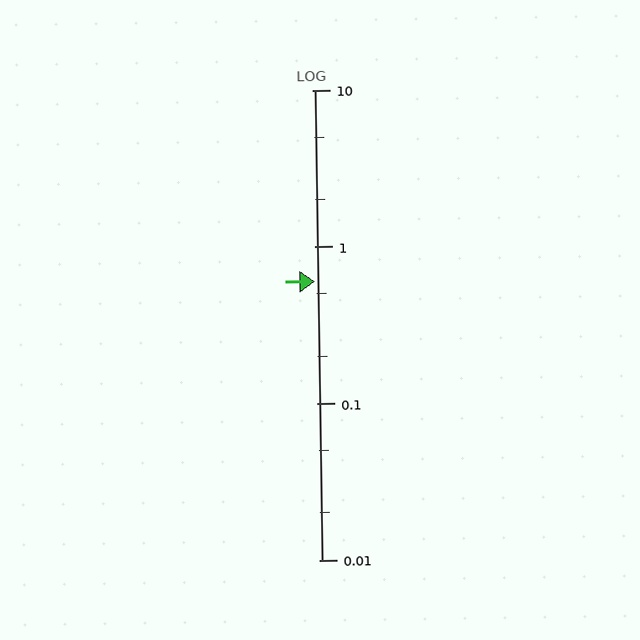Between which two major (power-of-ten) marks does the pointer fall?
The pointer is between 0.1 and 1.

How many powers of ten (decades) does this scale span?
The scale spans 3 decades, from 0.01 to 10.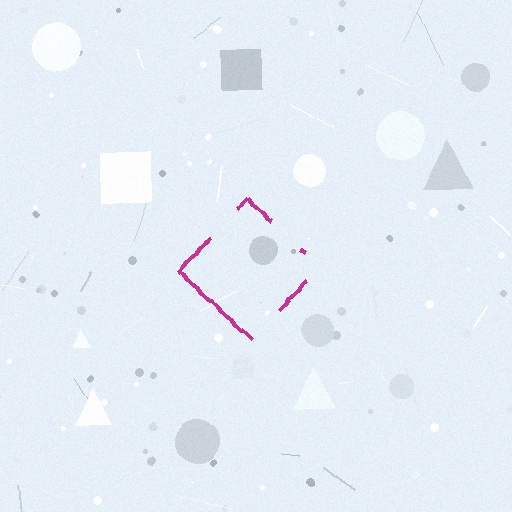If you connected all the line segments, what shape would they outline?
They would outline a diamond.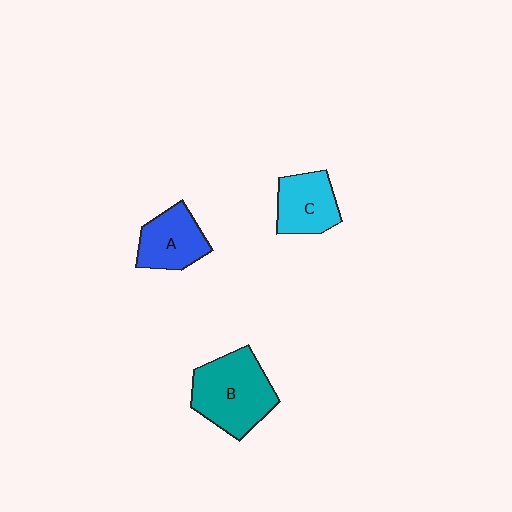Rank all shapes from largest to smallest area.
From largest to smallest: B (teal), A (blue), C (cyan).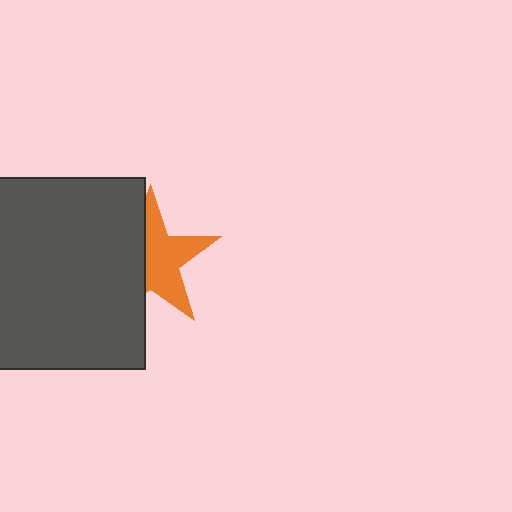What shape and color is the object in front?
The object in front is a dark gray square.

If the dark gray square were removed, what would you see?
You would see the complete orange star.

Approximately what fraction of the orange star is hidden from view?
Roughly 43% of the orange star is hidden behind the dark gray square.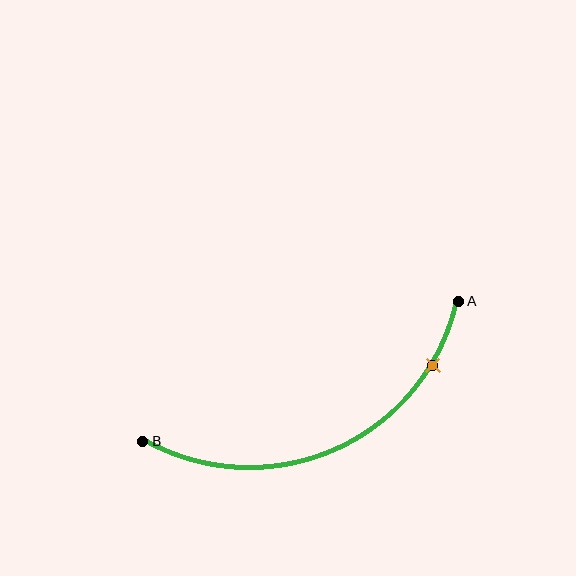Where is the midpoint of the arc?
The arc midpoint is the point on the curve farthest from the straight line joining A and B. It sits below that line.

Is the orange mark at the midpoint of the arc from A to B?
No. The orange mark lies on the arc but is closer to endpoint A. The arc midpoint would be at the point on the curve equidistant along the arc from both A and B.